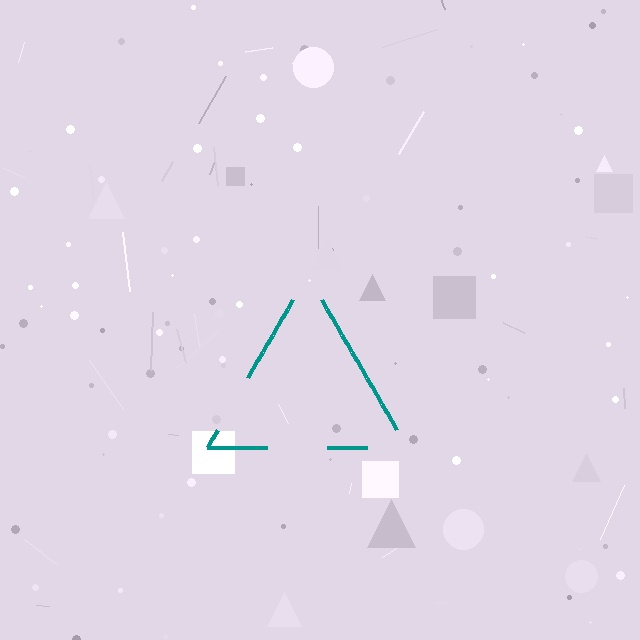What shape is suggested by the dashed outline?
The dashed outline suggests a triangle.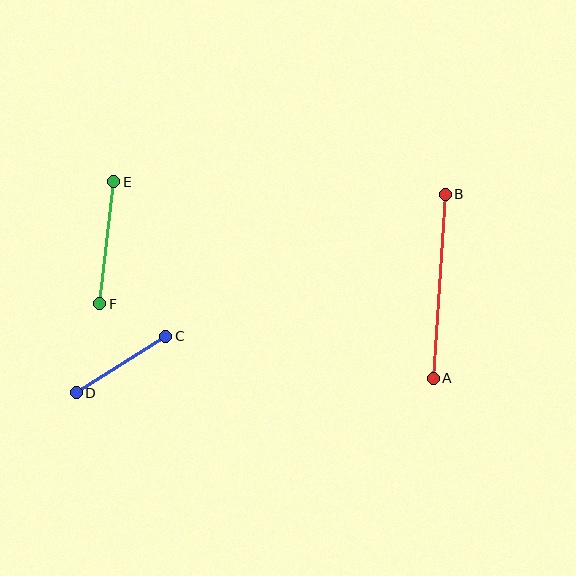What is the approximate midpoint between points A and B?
The midpoint is at approximately (439, 286) pixels.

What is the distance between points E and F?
The distance is approximately 122 pixels.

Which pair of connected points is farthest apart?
Points A and B are farthest apart.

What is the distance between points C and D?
The distance is approximately 106 pixels.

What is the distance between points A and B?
The distance is approximately 184 pixels.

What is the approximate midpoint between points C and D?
The midpoint is at approximately (121, 365) pixels.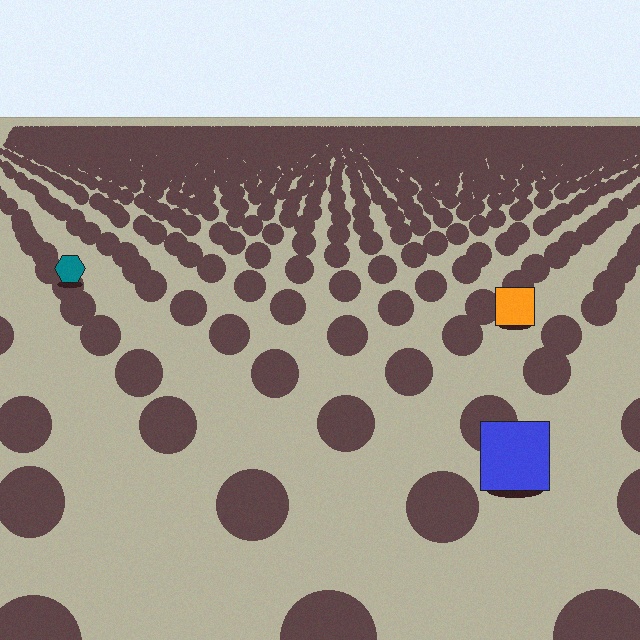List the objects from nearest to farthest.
From nearest to farthest: the blue square, the orange square, the teal hexagon.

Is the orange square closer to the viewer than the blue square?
No. The blue square is closer — you can tell from the texture gradient: the ground texture is coarser near it.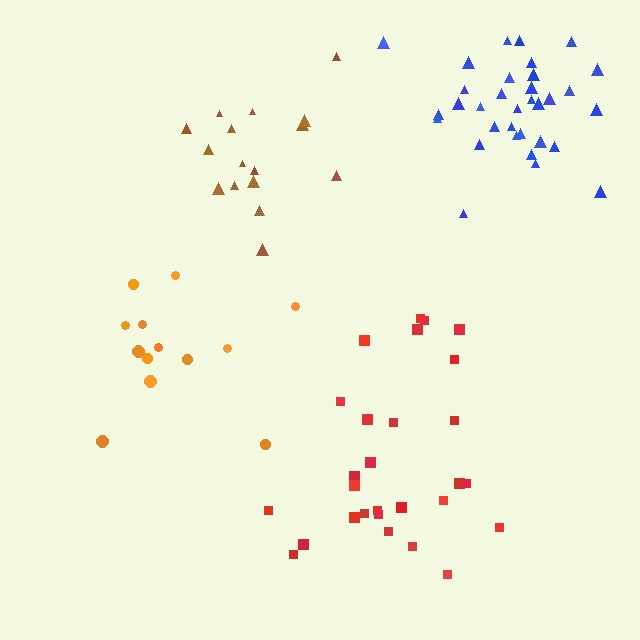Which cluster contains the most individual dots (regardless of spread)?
Blue (33).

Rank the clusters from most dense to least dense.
blue, brown, red, orange.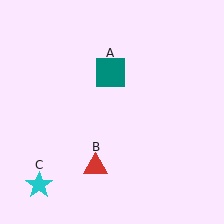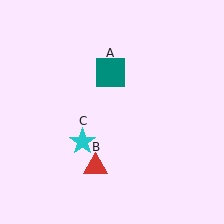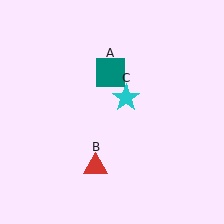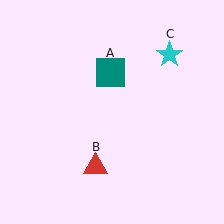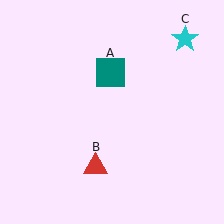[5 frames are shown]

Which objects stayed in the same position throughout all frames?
Teal square (object A) and red triangle (object B) remained stationary.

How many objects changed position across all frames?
1 object changed position: cyan star (object C).